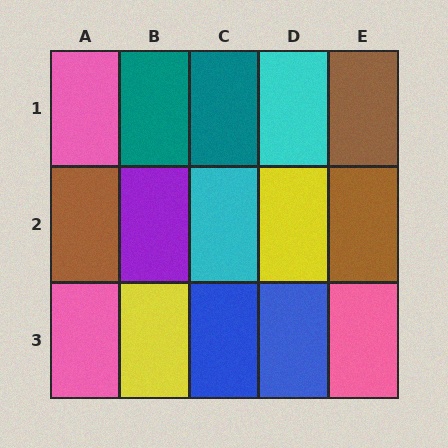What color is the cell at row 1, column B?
Teal.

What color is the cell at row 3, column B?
Yellow.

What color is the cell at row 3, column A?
Pink.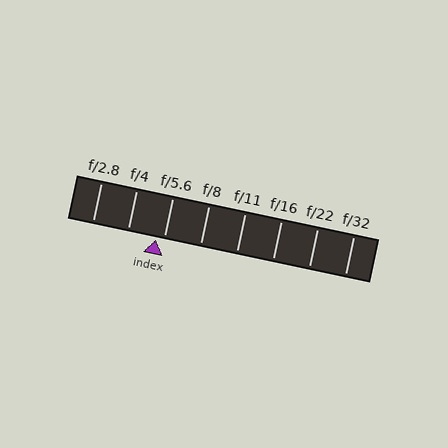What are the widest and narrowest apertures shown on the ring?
The widest aperture shown is f/2.8 and the narrowest is f/32.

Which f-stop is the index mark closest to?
The index mark is closest to f/5.6.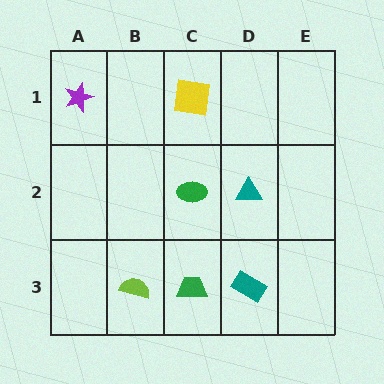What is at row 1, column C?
A yellow square.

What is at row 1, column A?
A purple star.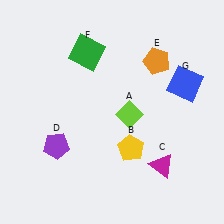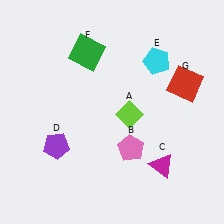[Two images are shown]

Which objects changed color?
B changed from yellow to pink. E changed from orange to cyan. G changed from blue to red.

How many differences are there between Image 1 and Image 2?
There are 3 differences between the two images.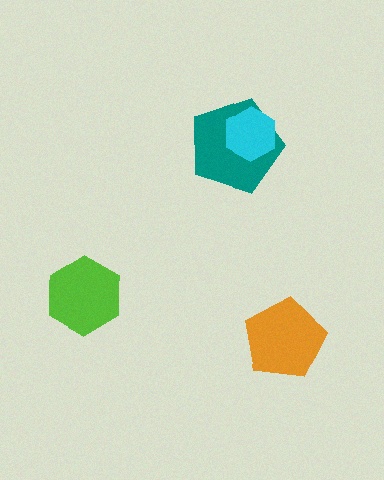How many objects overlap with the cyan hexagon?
1 object overlaps with the cyan hexagon.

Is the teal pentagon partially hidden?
Yes, it is partially covered by another shape.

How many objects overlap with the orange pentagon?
0 objects overlap with the orange pentagon.